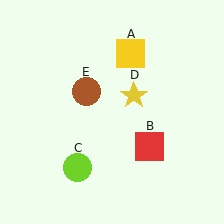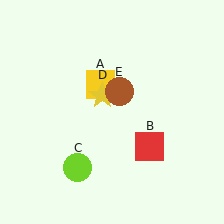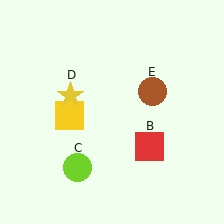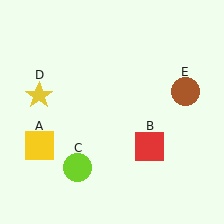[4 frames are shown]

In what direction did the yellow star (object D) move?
The yellow star (object D) moved left.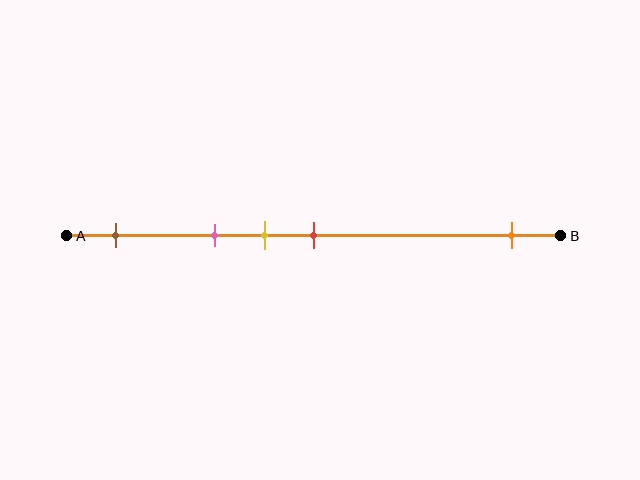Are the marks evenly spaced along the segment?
No, the marks are not evenly spaced.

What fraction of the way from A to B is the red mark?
The red mark is approximately 50% (0.5) of the way from A to B.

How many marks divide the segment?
There are 5 marks dividing the segment.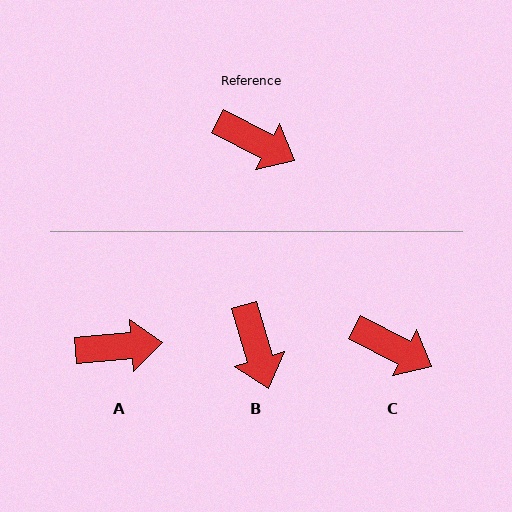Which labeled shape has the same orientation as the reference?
C.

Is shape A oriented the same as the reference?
No, it is off by about 32 degrees.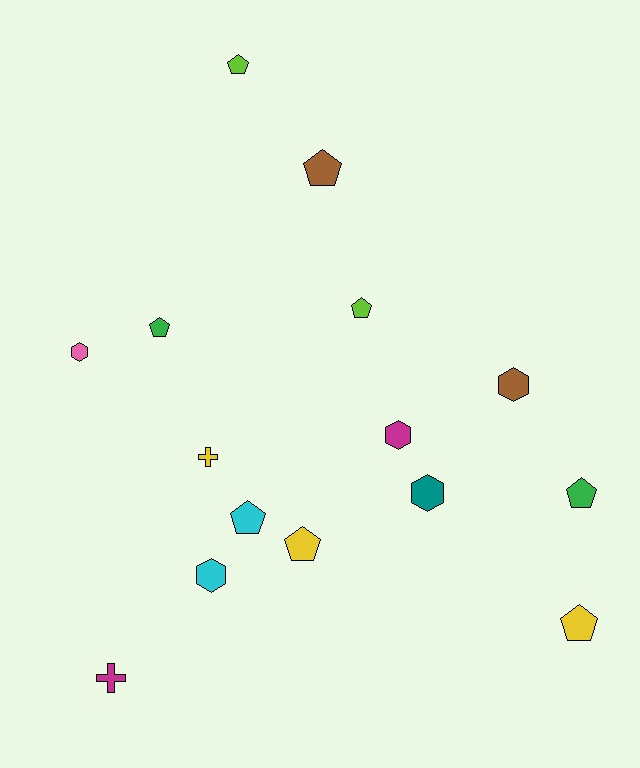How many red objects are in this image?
There are no red objects.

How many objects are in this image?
There are 15 objects.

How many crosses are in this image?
There are 2 crosses.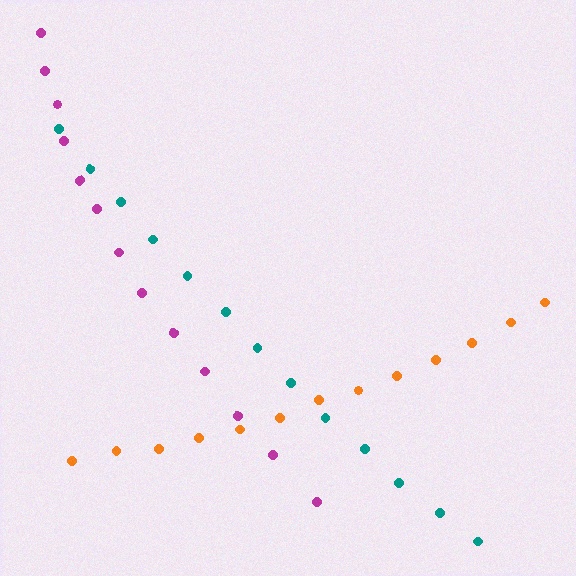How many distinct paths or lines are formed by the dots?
There are 3 distinct paths.